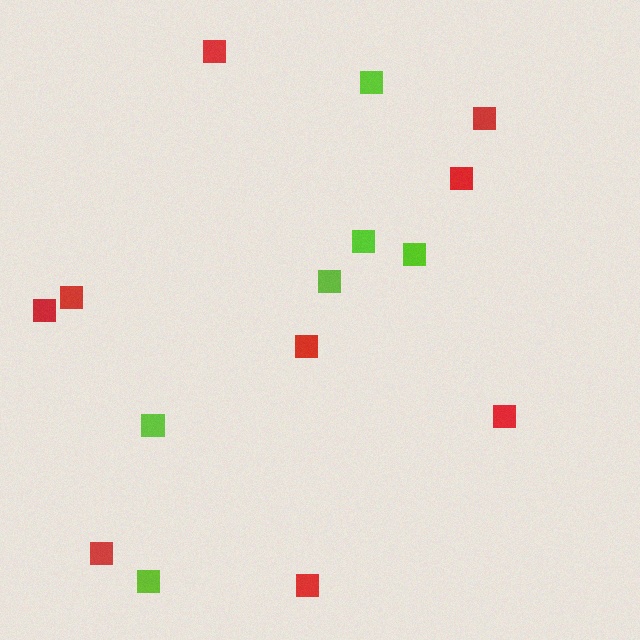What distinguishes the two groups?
There are 2 groups: one group of red squares (9) and one group of lime squares (6).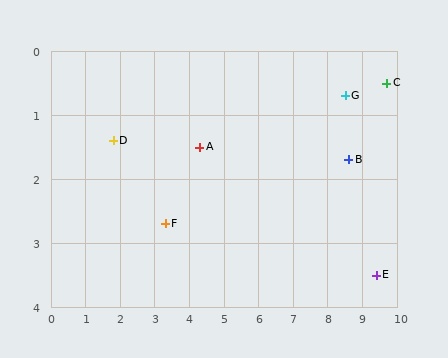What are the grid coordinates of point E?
Point E is at approximately (9.4, 3.5).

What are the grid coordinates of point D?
Point D is at approximately (1.8, 1.4).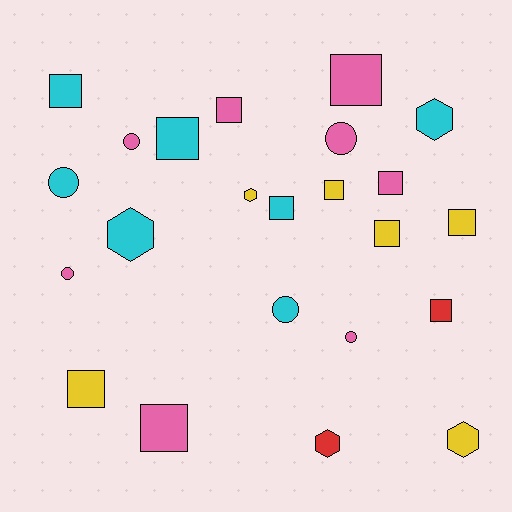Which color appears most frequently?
Pink, with 8 objects.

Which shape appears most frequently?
Square, with 12 objects.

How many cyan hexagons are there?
There are 2 cyan hexagons.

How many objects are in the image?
There are 23 objects.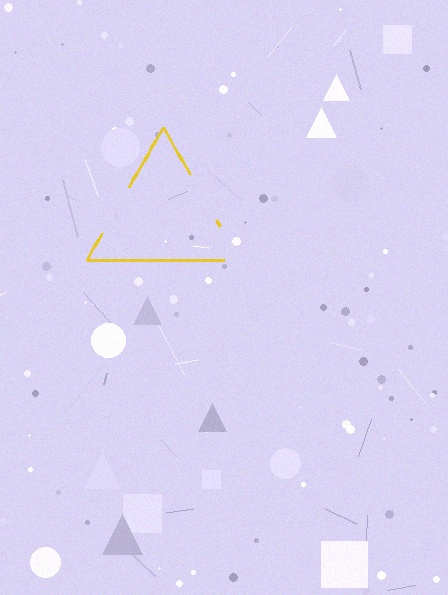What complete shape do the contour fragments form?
The contour fragments form a triangle.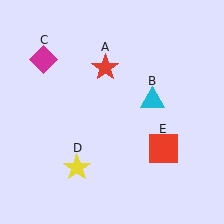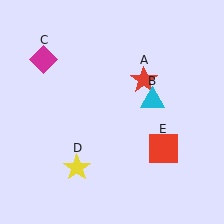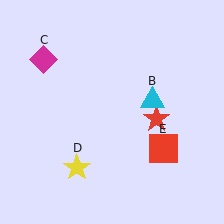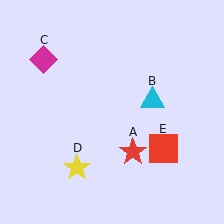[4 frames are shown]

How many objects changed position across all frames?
1 object changed position: red star (object A).